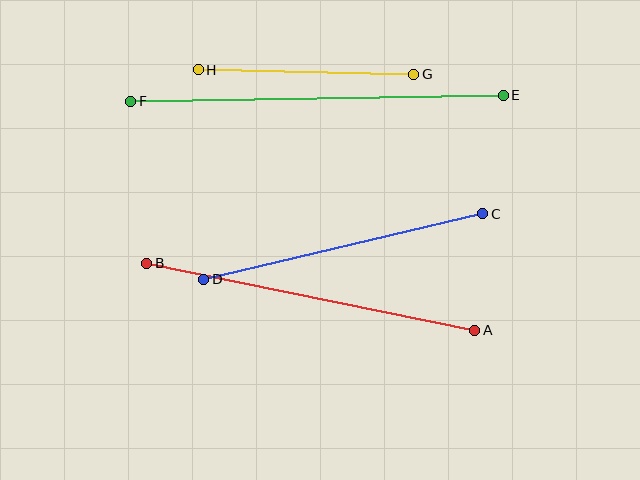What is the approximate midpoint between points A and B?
The midpoint is at approximately (311, 297) pixels.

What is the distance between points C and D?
The distance is approximately 287 pixels.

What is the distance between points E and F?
The distance is approximately 372 pixels.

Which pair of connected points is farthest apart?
Points E and F are farthest apart.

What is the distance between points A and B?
The distance is approximately 335 pixels.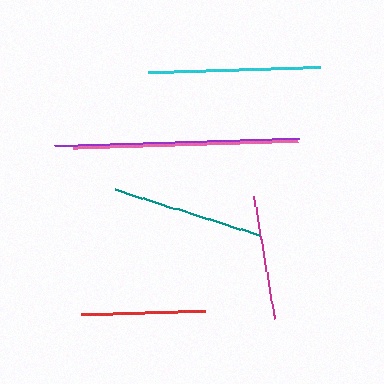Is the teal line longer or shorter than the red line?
The teal line is longer than the red line.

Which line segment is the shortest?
The red line is the shortest at approximately 124 pixels.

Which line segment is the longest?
The purple line is the longest at approximately 245 pixels.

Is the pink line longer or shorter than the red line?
The pink line is longer than the red line.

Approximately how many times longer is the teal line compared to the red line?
The teal line is approximately 1.2 times the length of the red line.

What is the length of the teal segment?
The teal segment is approximately 152 pixels long.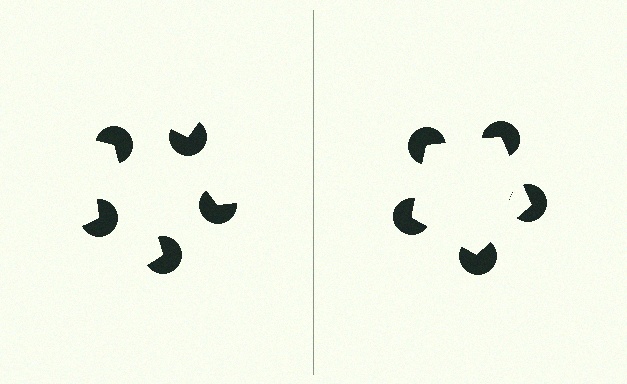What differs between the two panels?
The pac-man discs are positioned identically on both sides; only the wedge orientations differ. On the right they align to a pentagon; on the left they are misaligned.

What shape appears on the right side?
An illusory pentagon.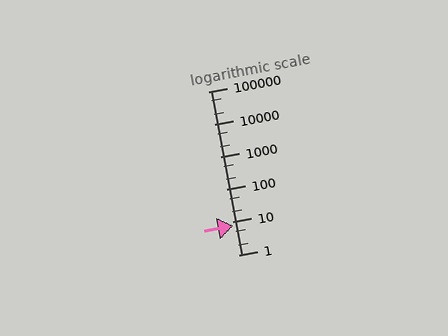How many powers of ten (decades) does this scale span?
The scale spans 5 decades, from 1 to 100000.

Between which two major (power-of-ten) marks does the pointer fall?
The pointer is between 1 and 10.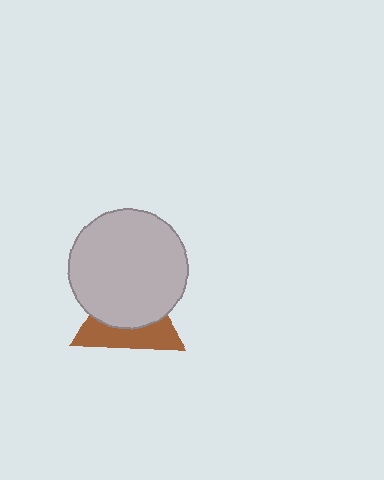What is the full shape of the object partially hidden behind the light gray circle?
The partially hidden object is a brown triangle.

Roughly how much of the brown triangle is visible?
A small part of it is visible (roughly 43%).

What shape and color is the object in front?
The object in front is a light gray circle.